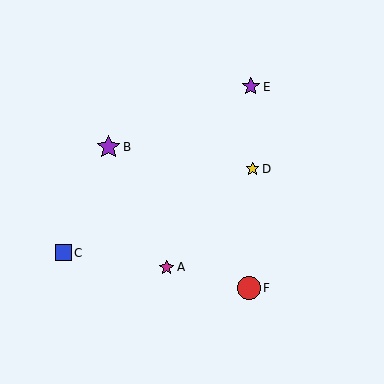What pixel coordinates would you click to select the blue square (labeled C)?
Click at (63, 253) to select the blue square C.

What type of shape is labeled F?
Shape F is a red circle.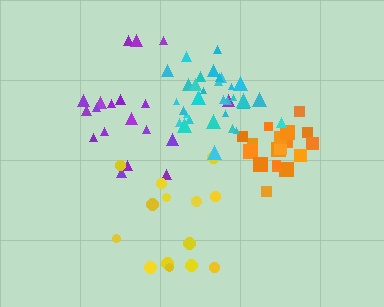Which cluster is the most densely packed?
Cyan.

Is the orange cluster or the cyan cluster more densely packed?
Cyan.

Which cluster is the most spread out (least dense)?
Yellow.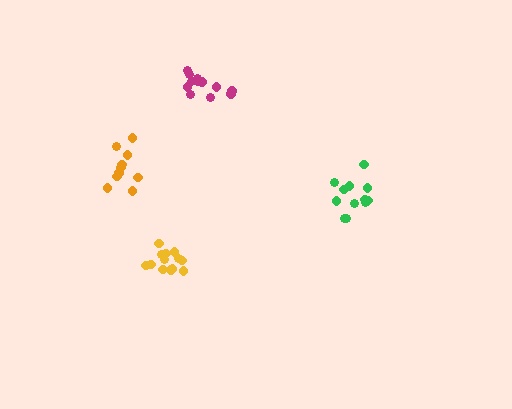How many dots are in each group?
Group 1: 12 dots, Group 2: 12 dots, Group 3: 13 dots, Group 4: 10 dots (47 total).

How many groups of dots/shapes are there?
There are 4 groups.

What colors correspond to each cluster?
The clusters are colored: green, magenta, yellow, orange.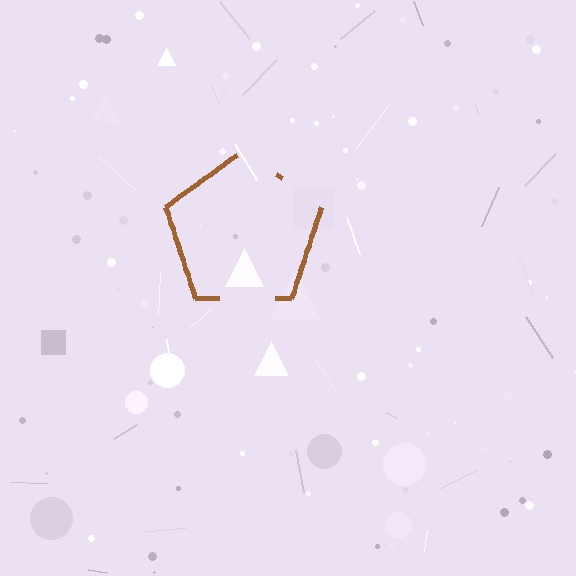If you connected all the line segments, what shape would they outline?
They would outline a pentagon.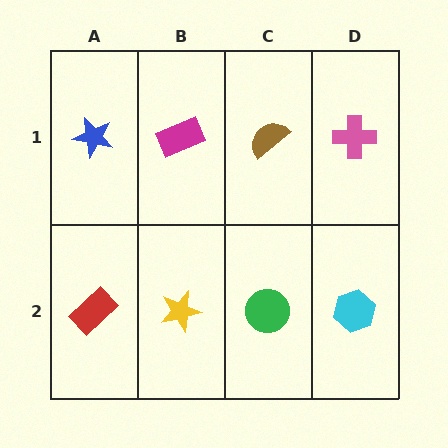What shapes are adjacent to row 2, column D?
A pink cross (row 1, column D), a green circle (row 2, column C).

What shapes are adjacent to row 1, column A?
A red rectangle (row 2, column A), a magenta rectangle (row 1, column B).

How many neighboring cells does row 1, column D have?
2.